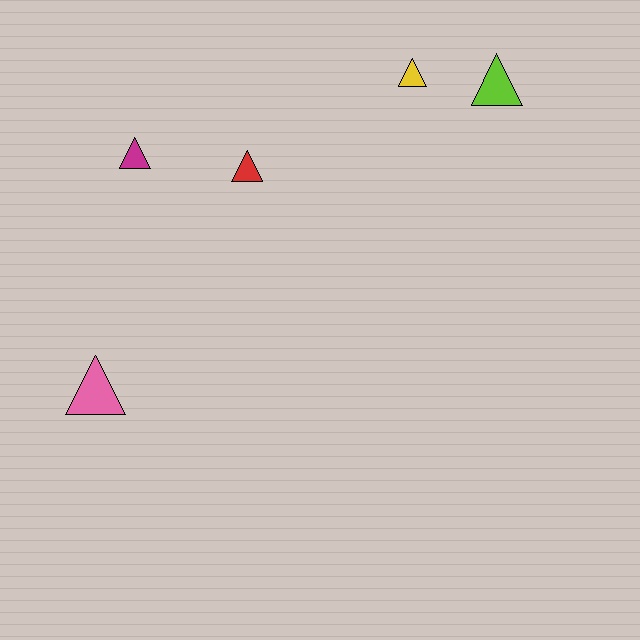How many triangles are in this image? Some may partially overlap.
There are 5 triangles.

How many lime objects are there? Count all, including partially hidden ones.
There is 1 lime object.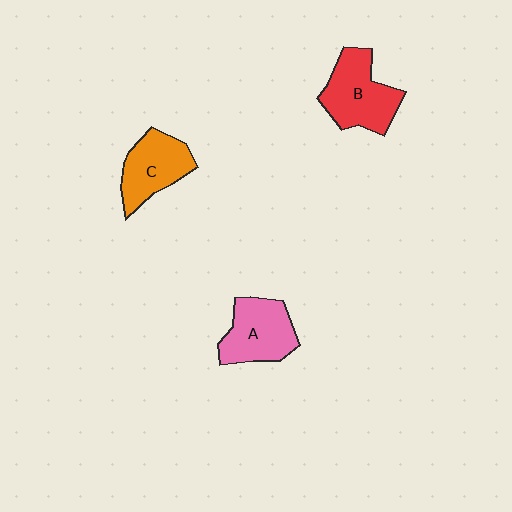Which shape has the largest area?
Shape B (red).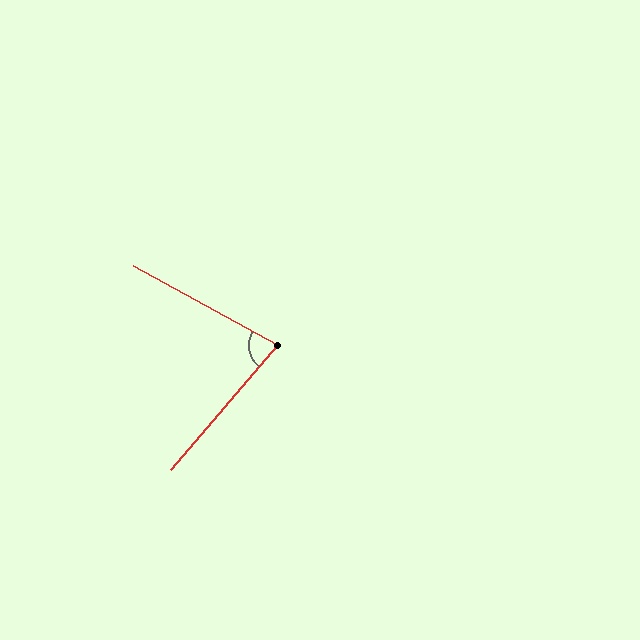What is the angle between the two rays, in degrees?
Approximately 79 degrees.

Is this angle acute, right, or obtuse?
It is acute.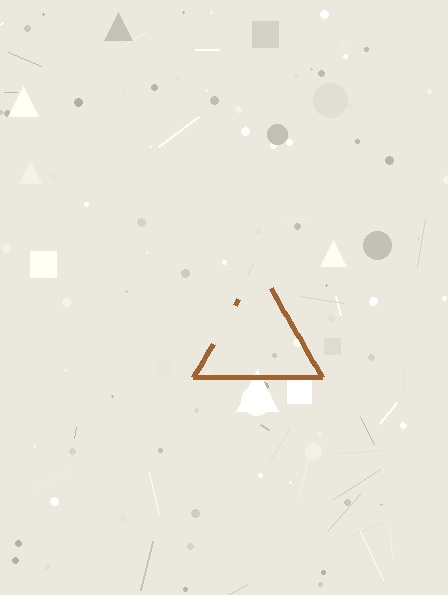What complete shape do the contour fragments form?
The contour fragments form a triangle.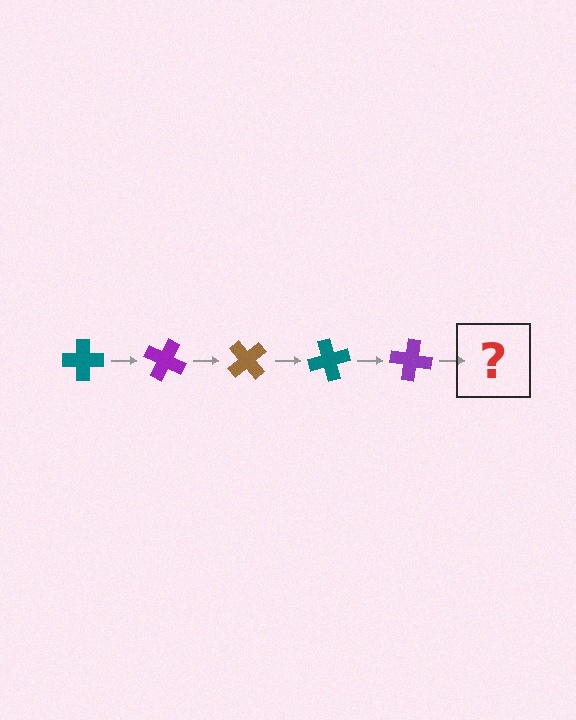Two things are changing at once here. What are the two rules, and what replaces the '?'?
The two rules are that it rotates 25 degrees each step and the color cycles through teal, purple, and brown. The '?' should be a brown cross, rotated 125 degrees from the start.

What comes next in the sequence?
The next element should be a brown cross, rotated 125 degrees from the start.